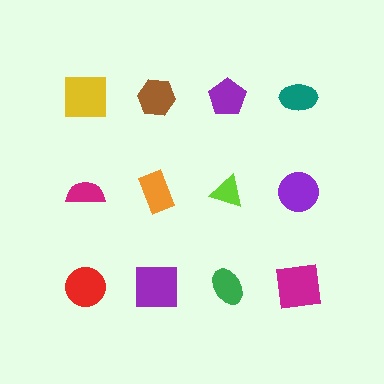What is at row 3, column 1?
A red circle.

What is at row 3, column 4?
A magenta square.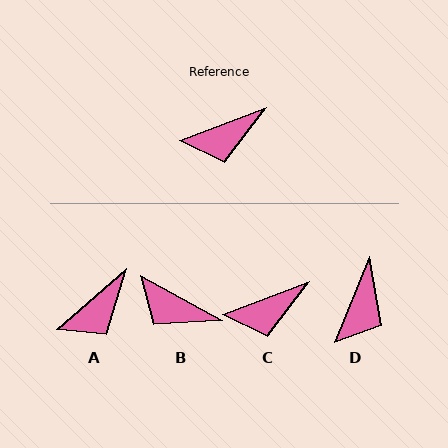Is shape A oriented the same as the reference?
No, it is off by about 21 degrees.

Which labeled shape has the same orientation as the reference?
C.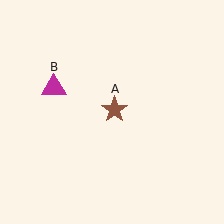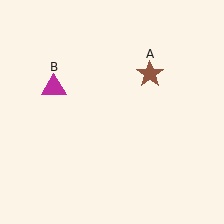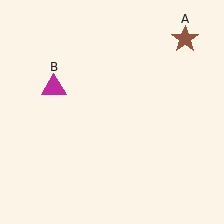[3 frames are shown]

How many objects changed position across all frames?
1 object changed position: brown star (object A).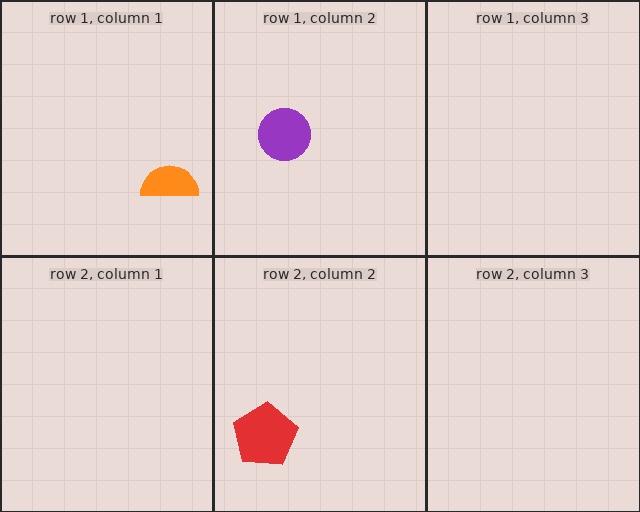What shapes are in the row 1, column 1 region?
The orange semicircle.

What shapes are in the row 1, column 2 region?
The purple circle.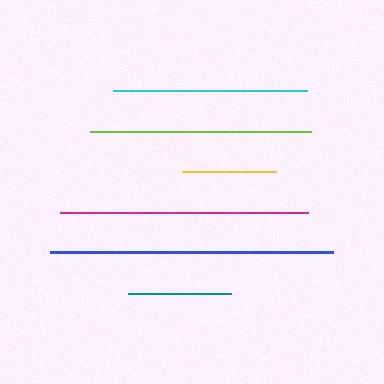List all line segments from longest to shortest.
From longest to shortest: blue, magenta, lime, cyan, teal, yellow.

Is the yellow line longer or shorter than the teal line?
The teal line is longer than the yellow line.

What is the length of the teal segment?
The teal segment is approximately 103 pixels long.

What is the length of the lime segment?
The lime segment is approximately 221 pixels long.